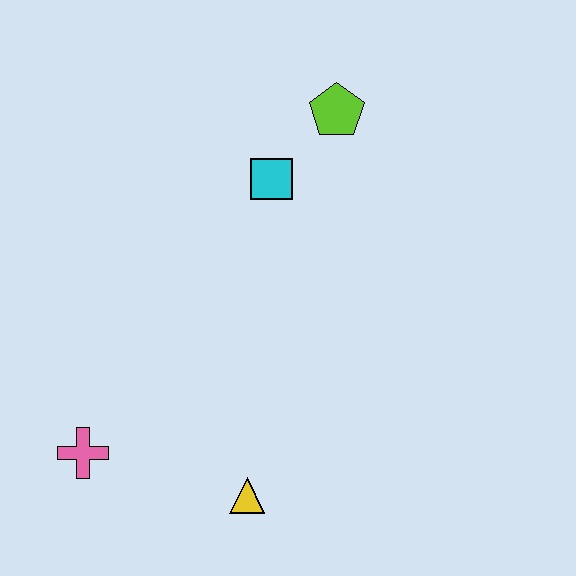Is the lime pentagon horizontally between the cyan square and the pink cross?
No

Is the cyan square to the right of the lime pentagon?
No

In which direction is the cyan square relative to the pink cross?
The cyan square is above the pink cross.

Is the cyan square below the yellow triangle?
No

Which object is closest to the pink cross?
The yellow triangle is closest to the pink cross.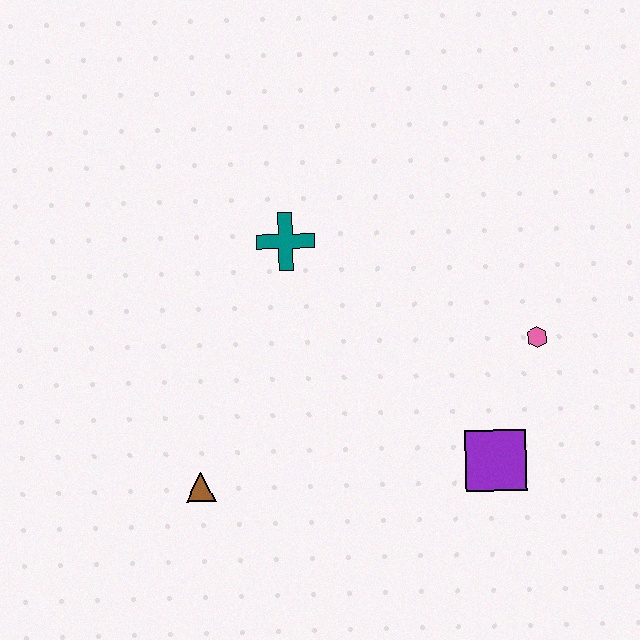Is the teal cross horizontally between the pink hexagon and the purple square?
No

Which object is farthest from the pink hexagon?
The brown triangle is farthest from the pink hexagon.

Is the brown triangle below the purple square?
Yes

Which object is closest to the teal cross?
The brown triangle is closest to the teal cross.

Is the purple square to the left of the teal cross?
No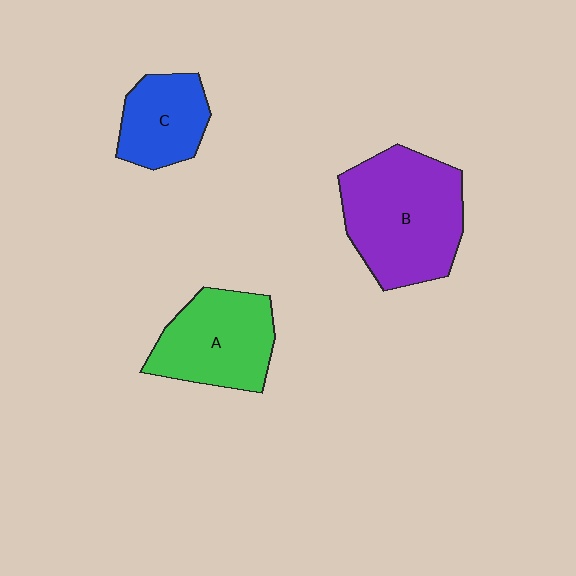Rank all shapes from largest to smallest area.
From largest to smallest: B (purple), A (green), C (blue).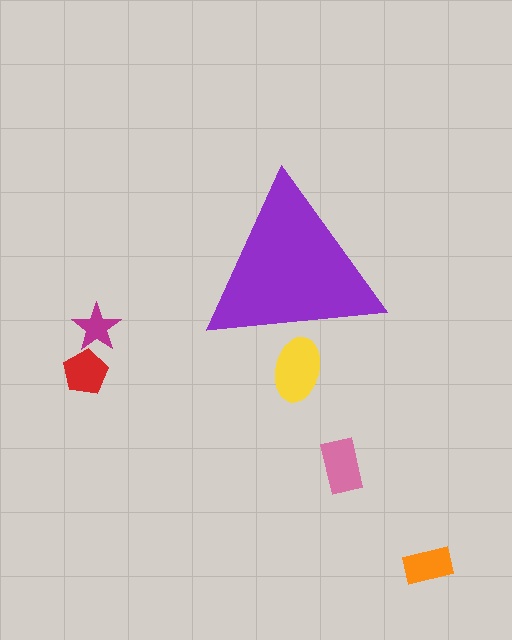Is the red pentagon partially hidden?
No, the red pentagon is fully visible.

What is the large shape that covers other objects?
A purple triangle.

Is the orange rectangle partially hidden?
No, the orange rectangle is fully visible.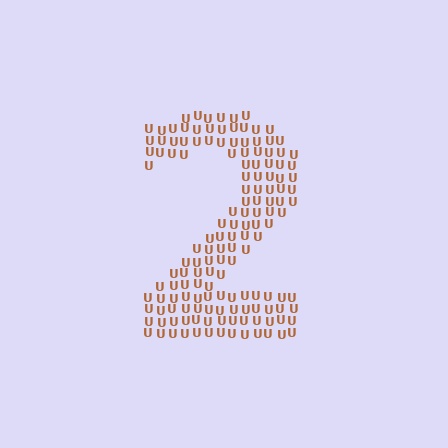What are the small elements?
The small elements are letter U's.